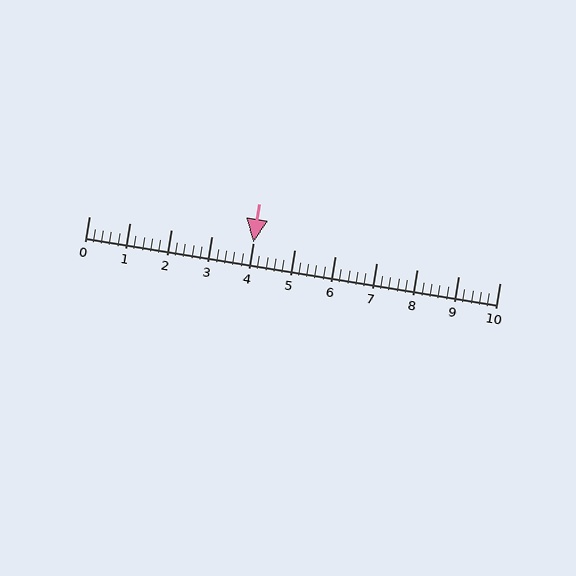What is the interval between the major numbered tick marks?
The major tick marks are spaced 1 units apart.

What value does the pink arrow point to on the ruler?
The pink arrow points to approximately 4.0.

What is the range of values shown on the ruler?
The ruler shows values from 0 to 10.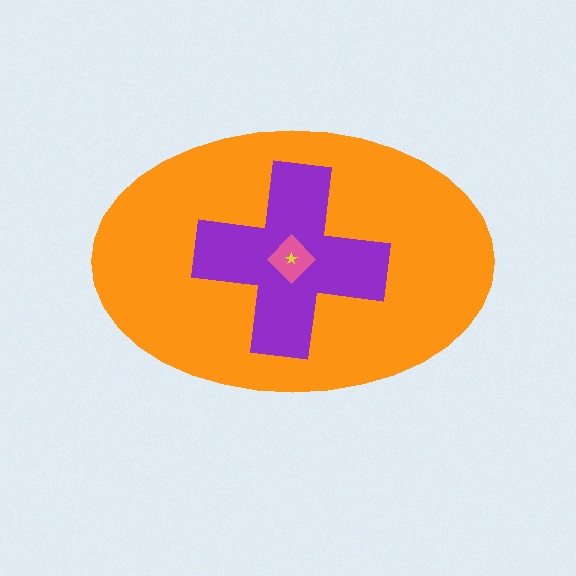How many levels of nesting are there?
4.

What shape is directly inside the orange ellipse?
The purple cross.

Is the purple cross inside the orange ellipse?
Yes.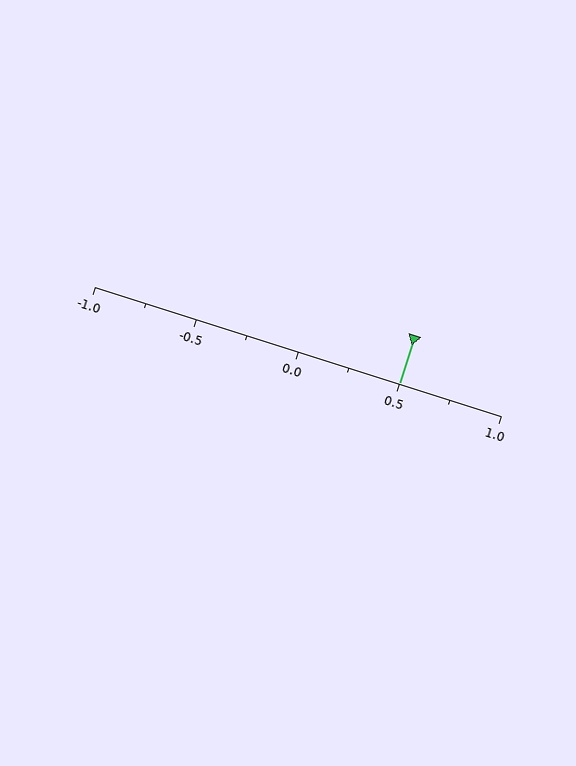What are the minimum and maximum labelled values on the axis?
The axis runs from -1.0 to 1.0.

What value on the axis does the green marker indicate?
The marker indicates approximately 0.5.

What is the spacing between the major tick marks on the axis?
The major ticks are spaced 0.5 apart.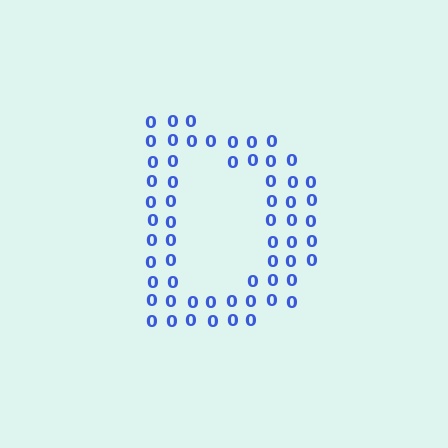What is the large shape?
The large shape is the letter D.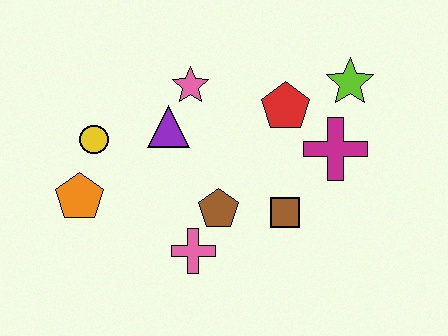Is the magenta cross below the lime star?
Yes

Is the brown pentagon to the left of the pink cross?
No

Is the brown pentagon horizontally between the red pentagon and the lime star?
No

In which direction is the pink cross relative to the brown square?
The pink cross is to the left of the brown square.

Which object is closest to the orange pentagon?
The yellow circle is closest to the orange pentagon.